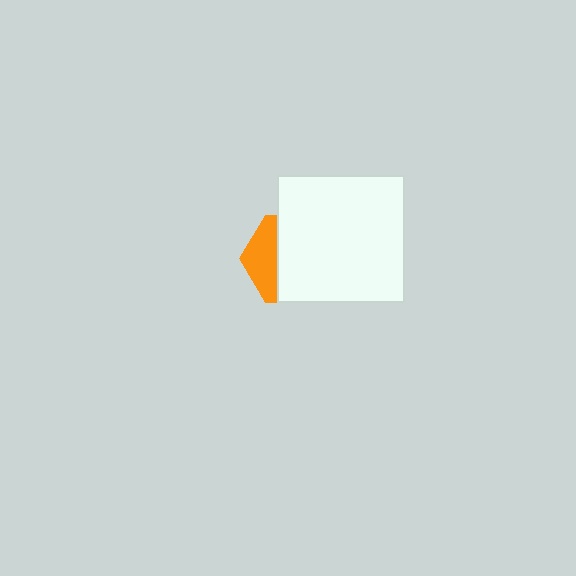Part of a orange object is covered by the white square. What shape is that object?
It is a hexagon.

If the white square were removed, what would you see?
You would see the complete orange hexagon.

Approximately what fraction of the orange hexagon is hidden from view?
Roughly 67% of the orange hexagon is hidden behind the white square.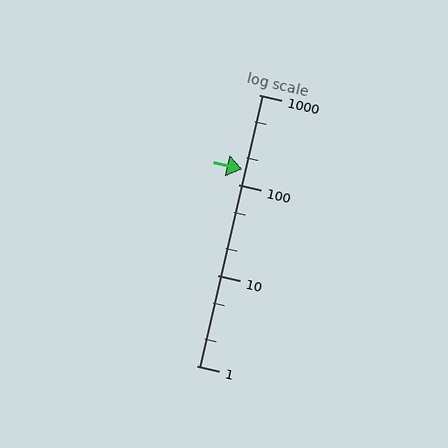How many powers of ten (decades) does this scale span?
The scale spans 3 decades, from 1 to 1000.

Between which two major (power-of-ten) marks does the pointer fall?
The pointer is between 100 and 1000.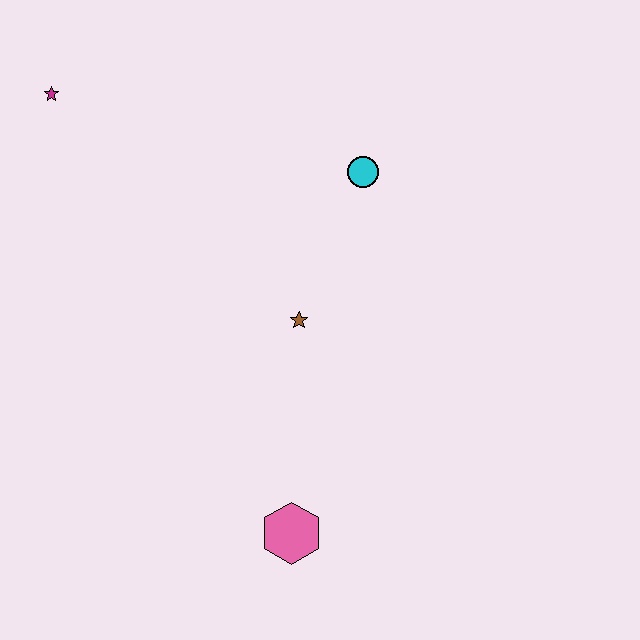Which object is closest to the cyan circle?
The brown star is closest to the cyan circle.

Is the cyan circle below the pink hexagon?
No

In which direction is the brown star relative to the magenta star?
The brown star is to the right of the magenta star.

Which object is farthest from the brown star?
The magenta star is farthest from the brown star.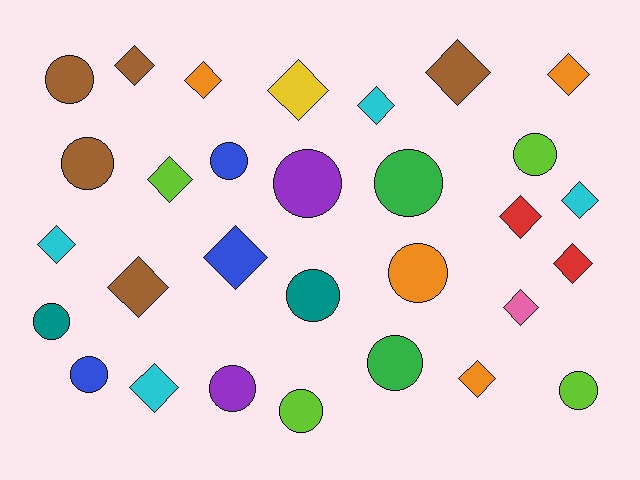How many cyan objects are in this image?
There are 4 cyan objects.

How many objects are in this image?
There are 30 objects.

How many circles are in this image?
There are 14 circles.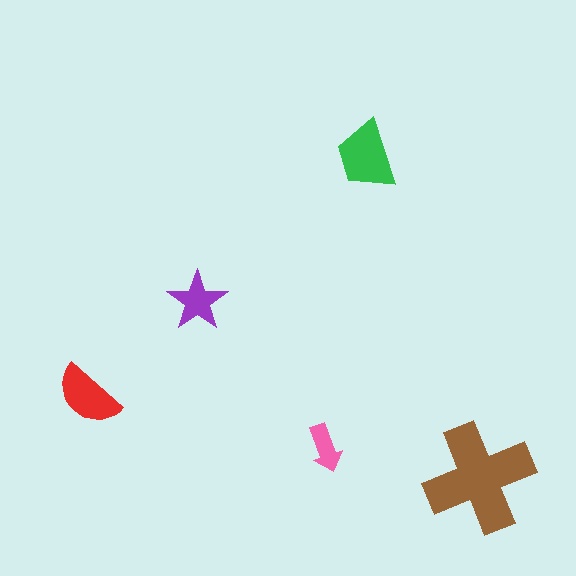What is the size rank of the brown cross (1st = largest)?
1st.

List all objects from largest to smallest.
The brown cross, the green trapezoid, the red semicircle, the purple star, the pink arrow.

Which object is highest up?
The green trapezoid is topmost.